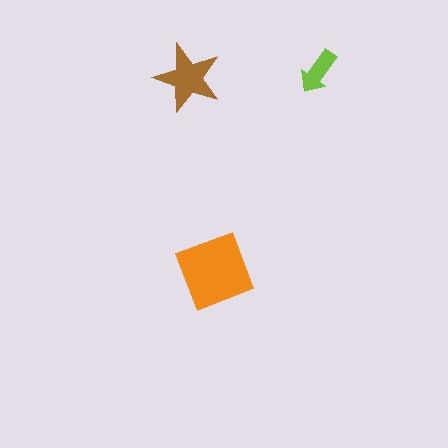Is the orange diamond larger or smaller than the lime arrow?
Larger.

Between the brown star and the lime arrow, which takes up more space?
The brown star.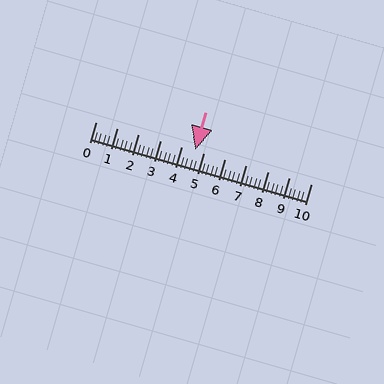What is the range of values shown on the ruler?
The ruler shows values from 0 to 10.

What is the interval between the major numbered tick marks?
The major tick marks are spaced 1 units apart.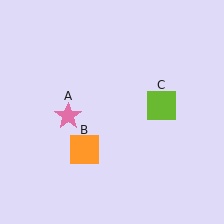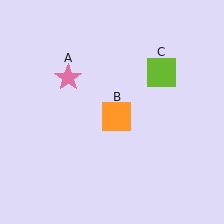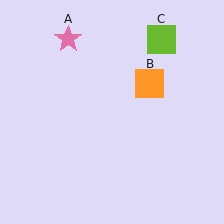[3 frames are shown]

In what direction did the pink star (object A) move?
The pink star (object A) moved up.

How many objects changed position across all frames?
3 objects changed position: pink star (object A), orange square (object B), lime square (object C).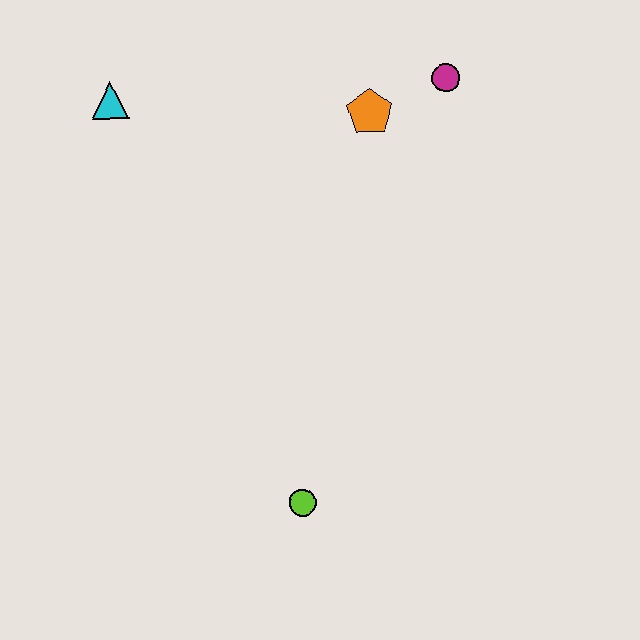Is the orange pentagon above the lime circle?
Yes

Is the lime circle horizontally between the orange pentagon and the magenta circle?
No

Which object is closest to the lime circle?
The orange pentagon is closest to the lime circle.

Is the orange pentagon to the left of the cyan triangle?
No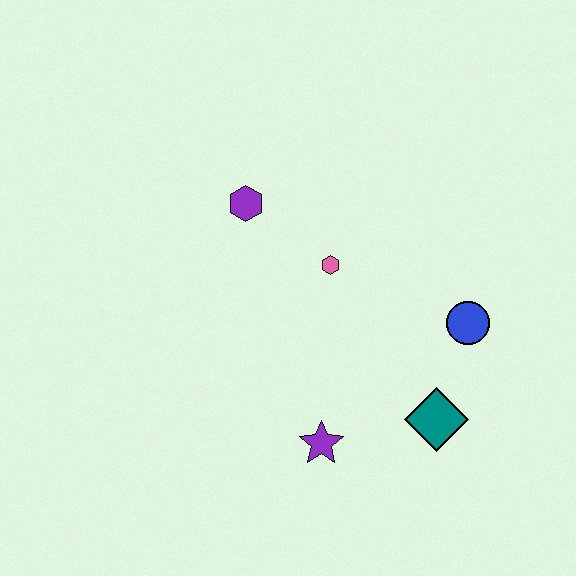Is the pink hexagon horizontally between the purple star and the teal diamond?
Yes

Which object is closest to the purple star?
The teal diamond is closest to the purple star.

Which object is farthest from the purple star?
The purple hexagon is farthest from the purple star.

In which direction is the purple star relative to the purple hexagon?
The purple star is below the purple hexagon.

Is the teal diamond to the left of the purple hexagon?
No